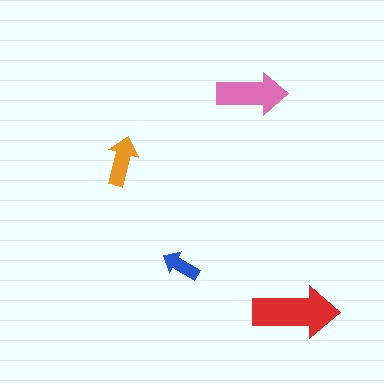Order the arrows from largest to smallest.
the red one, the pink one, the orange one, the blue one.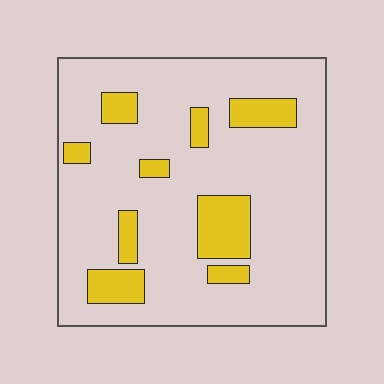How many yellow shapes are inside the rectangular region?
9.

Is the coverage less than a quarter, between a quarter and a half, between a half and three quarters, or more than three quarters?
Less than a quarter.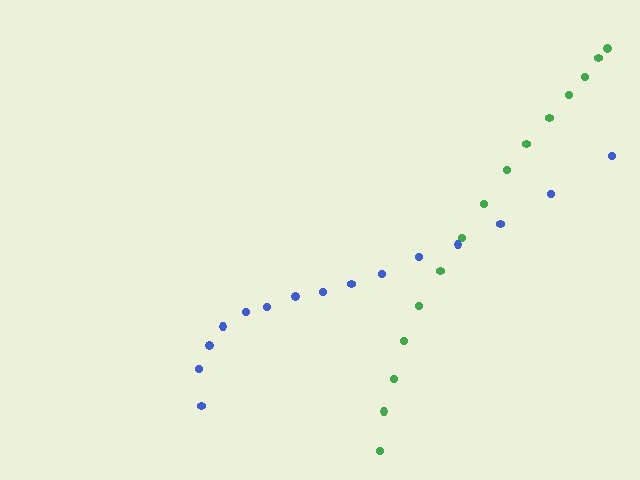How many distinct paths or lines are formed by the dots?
There are 2 distinct paths.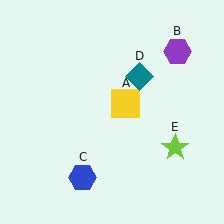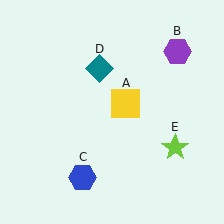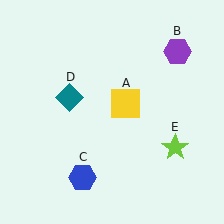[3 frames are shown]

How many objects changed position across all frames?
1 object changed position: teal diamond (object D).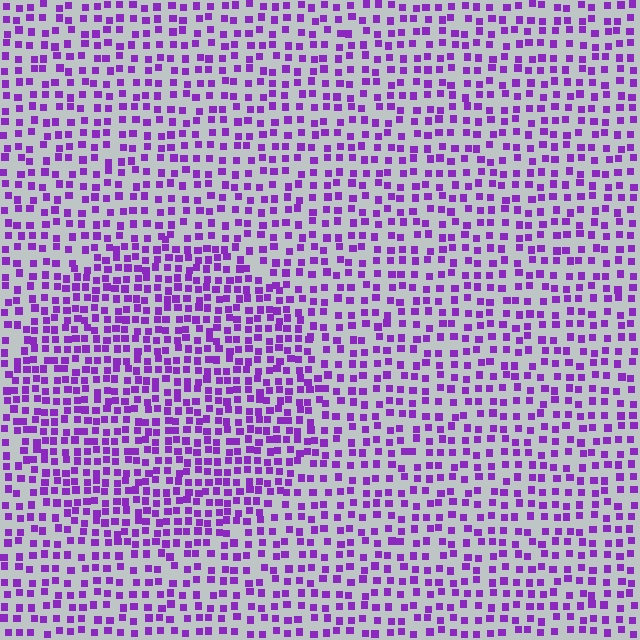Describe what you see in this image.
The image contains small purple elements arranged at two different densities. A circle-shaped region is visible where the elements are more densely packed than the surrounding area.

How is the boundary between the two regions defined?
The boundary is defined by a change in element density (approximately 1.6x ratio). All elements are the same color, size, and shape.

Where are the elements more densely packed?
The elements are more densely packed inside the circle boundary.